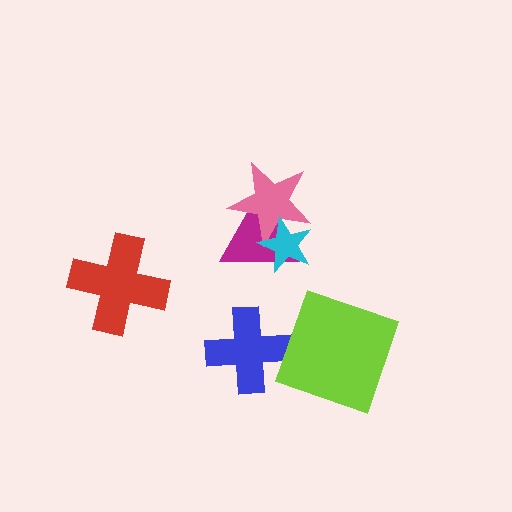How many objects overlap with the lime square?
0 objects overlap with the lime square.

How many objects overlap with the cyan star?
2 objects overlap with the cyan star.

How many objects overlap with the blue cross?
0 objects overlap with the blue cross.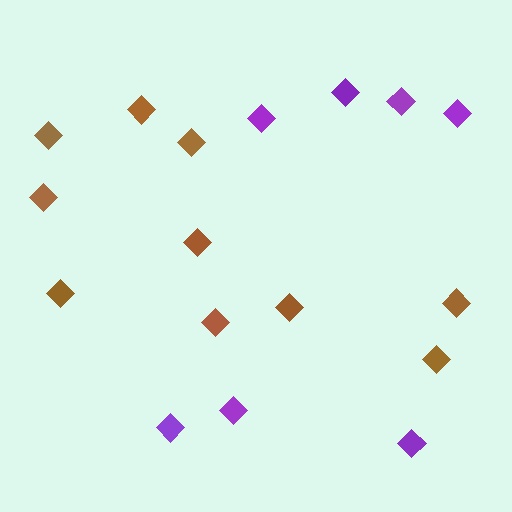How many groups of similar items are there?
There are 2 groups: one group of purple diamonds (7) and one group of brown diamonds (10).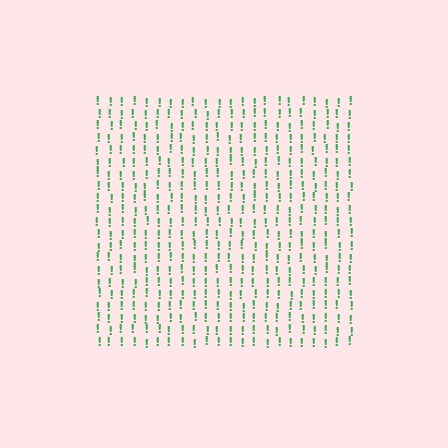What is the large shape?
The large shape is a square.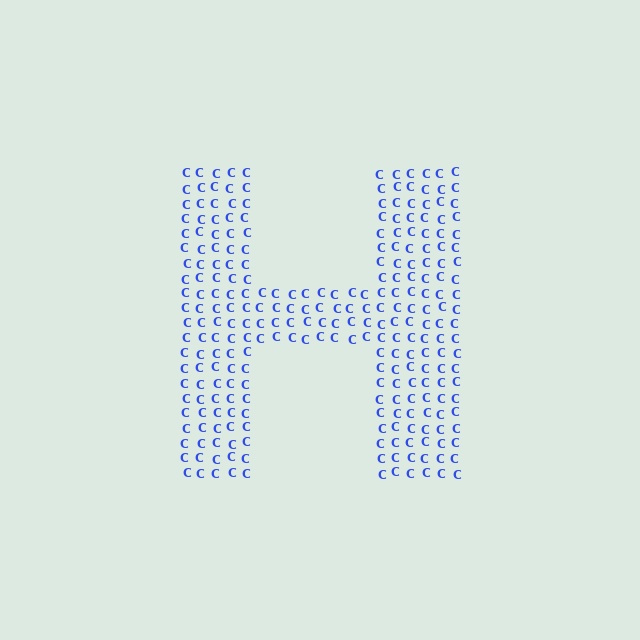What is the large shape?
The large shape is the letter H.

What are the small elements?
The small elements are letter C's.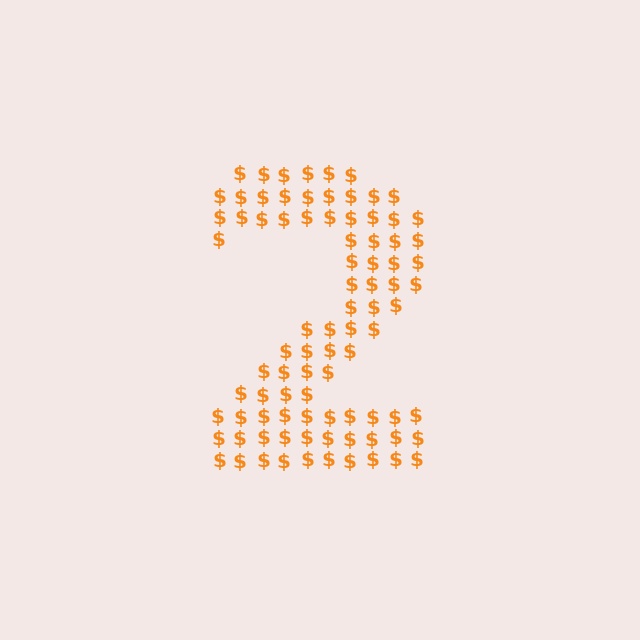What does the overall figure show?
The overall figure shows the digit 2.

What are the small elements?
The small elements are dollar signs.